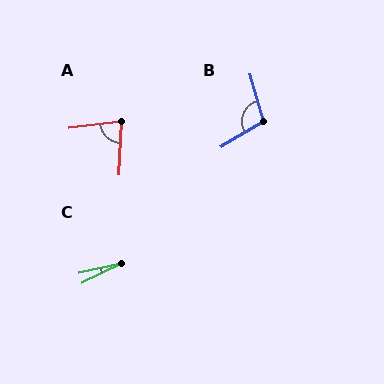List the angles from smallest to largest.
C (15°), A (80°), B (105°).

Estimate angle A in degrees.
Approximately 80 degrees.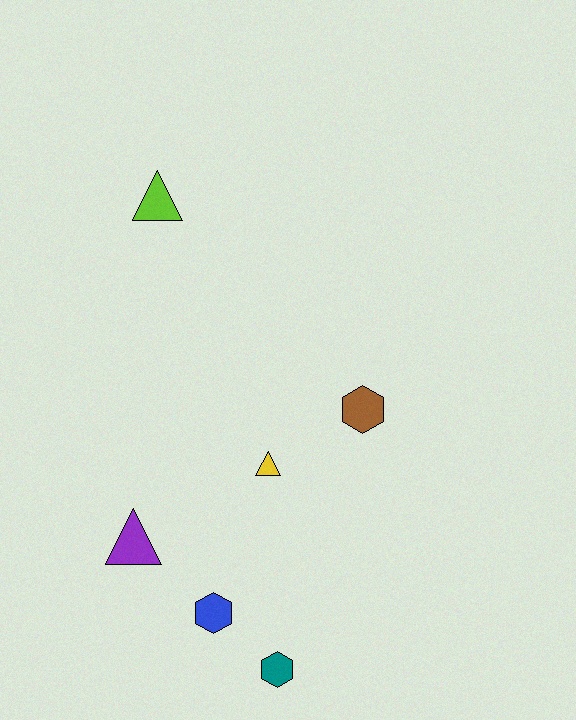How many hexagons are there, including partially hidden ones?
There are 3 hexagons.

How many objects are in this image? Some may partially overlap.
There are 6 objects.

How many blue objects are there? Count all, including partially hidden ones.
There is 1 blue object.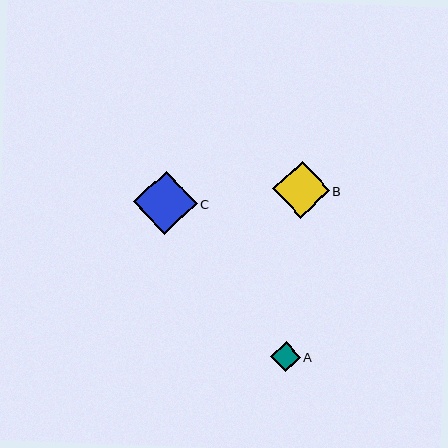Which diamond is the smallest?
Diamond A is the smallest with a size of approximately 30 pixels.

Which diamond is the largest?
Diamond C is the largest with a size of approximately 64 pixels.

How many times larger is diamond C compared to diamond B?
Diamond C is approximately 1.1 times the size of diamond B.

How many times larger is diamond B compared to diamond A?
Diamond B is approximately 1.9 times the size of diamond A.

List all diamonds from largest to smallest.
From largest to smallest: C, B, A.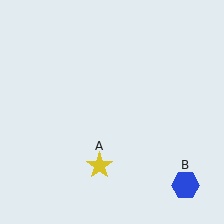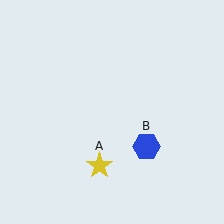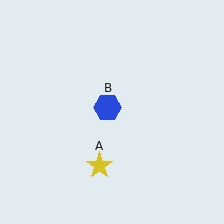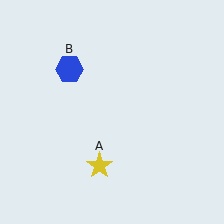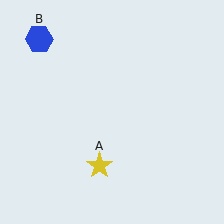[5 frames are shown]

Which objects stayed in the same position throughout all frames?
Yellow star (object A) remained stationary.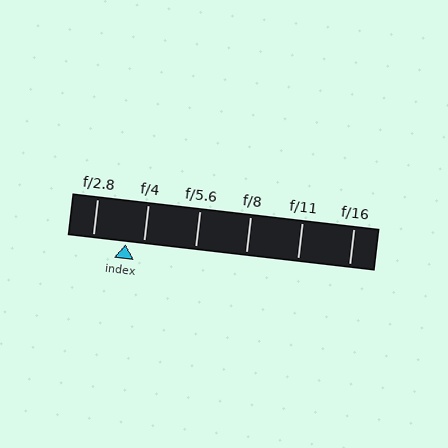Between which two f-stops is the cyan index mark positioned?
The index mark is between f/2.8 and f/4.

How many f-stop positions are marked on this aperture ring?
There are 6 f-stop positions marked.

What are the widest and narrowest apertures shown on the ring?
The widest aperture shown is f/2.8 and the narrowest is f/16.